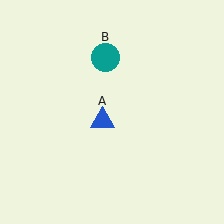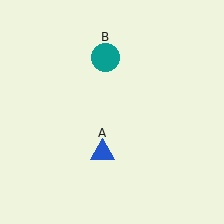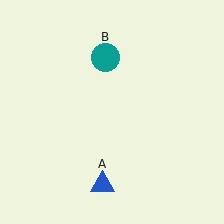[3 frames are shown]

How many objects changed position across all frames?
1 object changed position: blue triangle (object A).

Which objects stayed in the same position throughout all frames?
Teal circle (object B) remained stationary.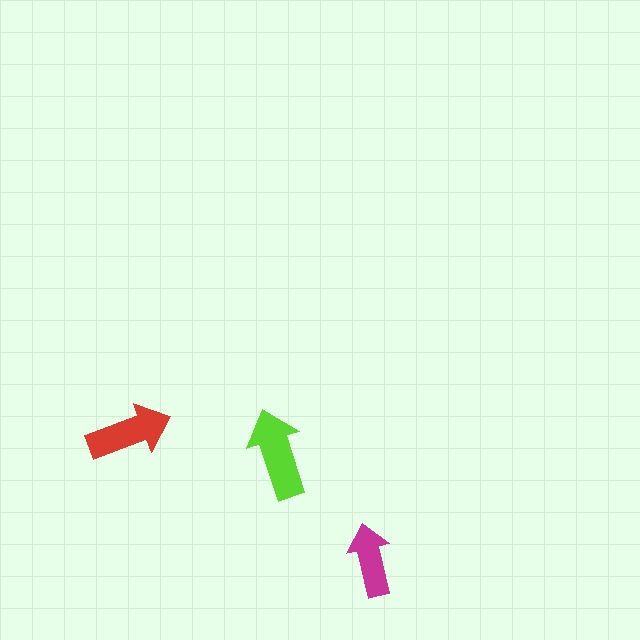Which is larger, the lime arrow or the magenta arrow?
The lime one.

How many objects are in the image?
There are 3 objects in the image.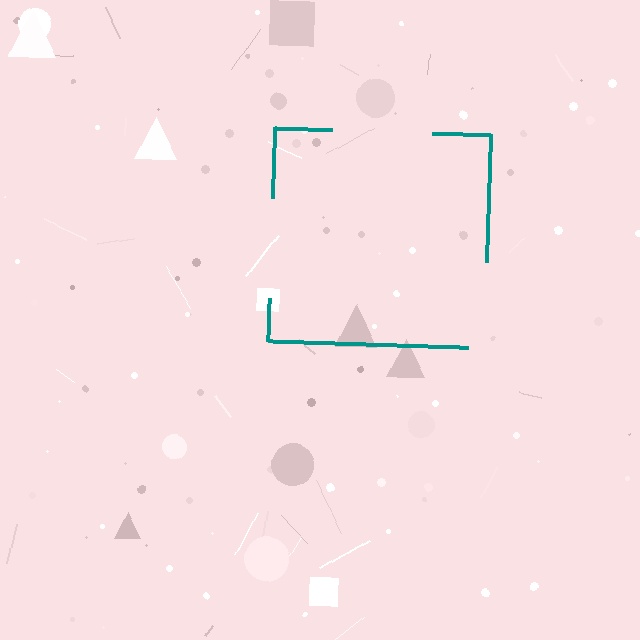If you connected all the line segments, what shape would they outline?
They would outline a square.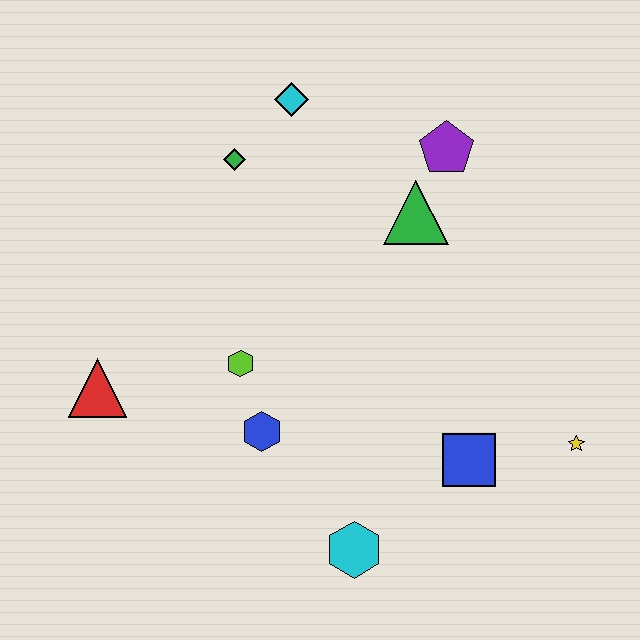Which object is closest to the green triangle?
The purple pentagon is closest to the green triangle.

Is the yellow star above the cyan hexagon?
Yes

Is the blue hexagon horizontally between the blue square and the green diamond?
Yes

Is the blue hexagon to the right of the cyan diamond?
No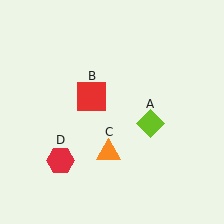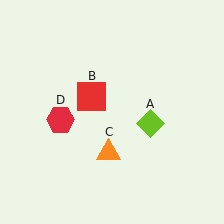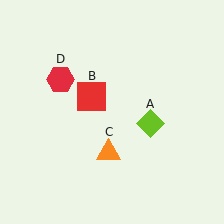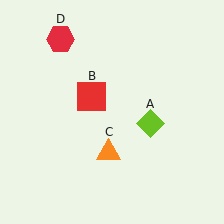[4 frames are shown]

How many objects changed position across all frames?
1 object changed position: red hexagon (object D).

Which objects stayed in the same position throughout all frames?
Lime diamond (object A) and red square (object B) and orange triangle (object C) remained stationary.